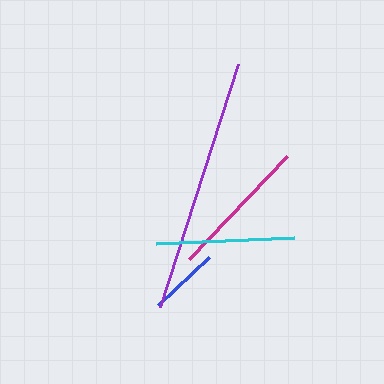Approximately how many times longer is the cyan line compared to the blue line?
The cyan line is approximately 1.9 times the length of the blue line.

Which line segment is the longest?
The purple line is the longest at approximately 255 pixels.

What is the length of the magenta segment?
The magenta segment is approximately 142 pixels long.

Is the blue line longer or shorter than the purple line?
The purple line is longer than the blue line.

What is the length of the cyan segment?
The cyan segment is approximately 138 pixels long.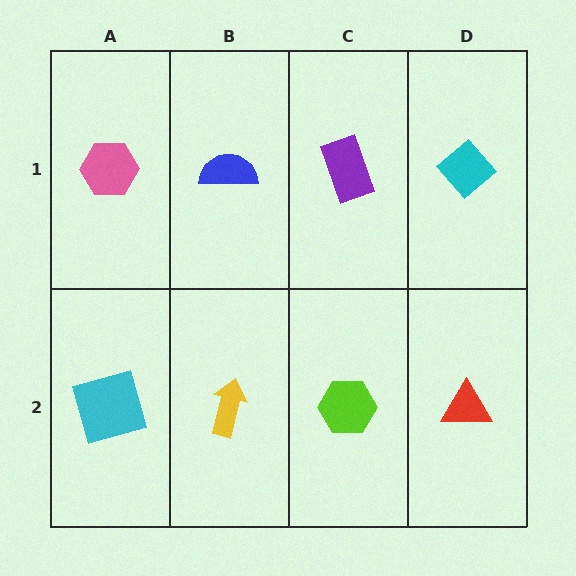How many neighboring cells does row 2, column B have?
3.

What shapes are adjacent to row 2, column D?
A cyan diamond (row 1, column D), a lime hexagon (row 2, column C).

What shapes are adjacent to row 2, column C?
A purple rectangle (row 1, column C), a yellow arrow (row 2, column B), a red triangle (row 2, column D).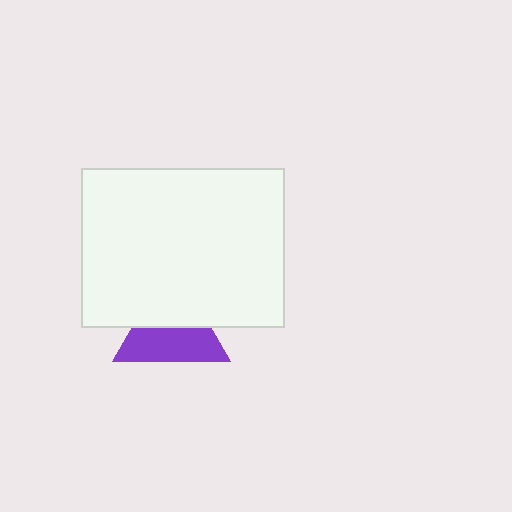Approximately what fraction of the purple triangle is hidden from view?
Roughly 45% of the purple triangle is hidden behind the white rectangle.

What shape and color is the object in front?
The object in front is a white rectangle.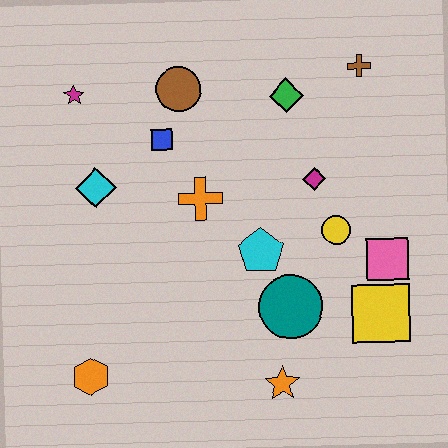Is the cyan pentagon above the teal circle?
Yes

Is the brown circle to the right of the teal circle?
No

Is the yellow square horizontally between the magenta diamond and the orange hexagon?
No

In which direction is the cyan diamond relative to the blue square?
The cyan diamond is to the left of the blue square.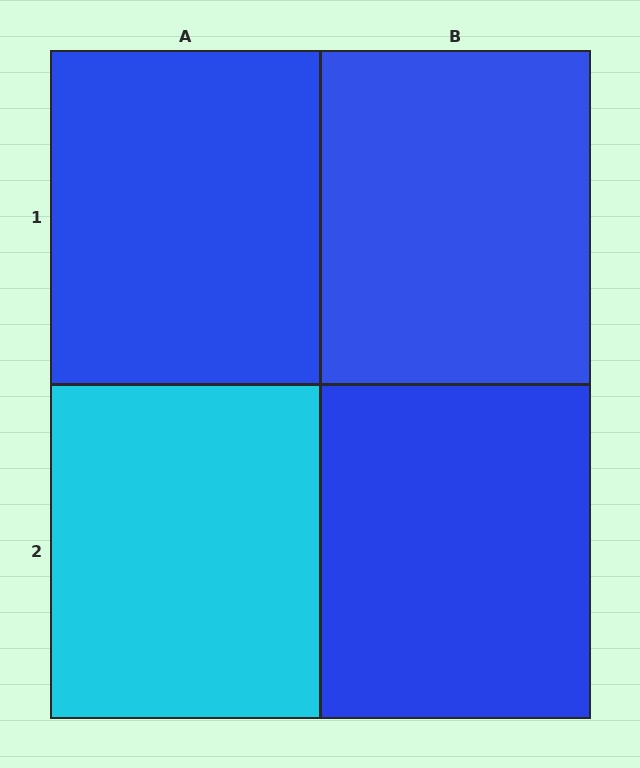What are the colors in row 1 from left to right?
Blue, blue.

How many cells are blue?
3 cells are blue.